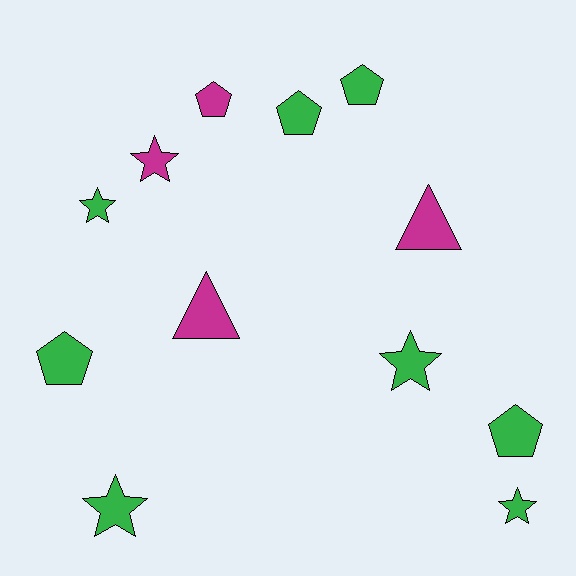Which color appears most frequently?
Green, with 8 objects.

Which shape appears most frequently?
Star, with 5 objects.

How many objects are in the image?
There are 12 objects.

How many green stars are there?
There are 4 green stars.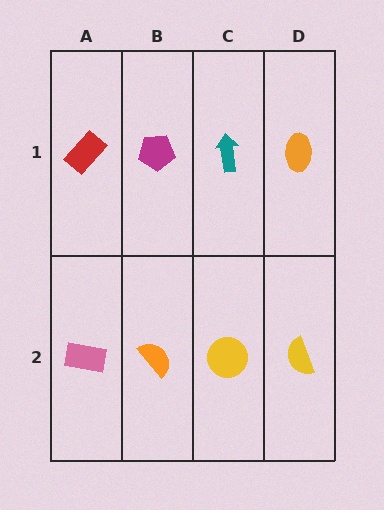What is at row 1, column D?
An orange ellipse.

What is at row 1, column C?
A teal arrow.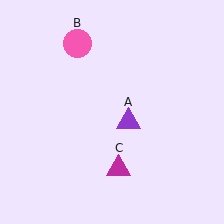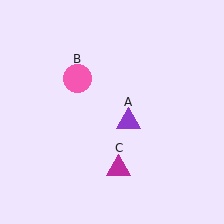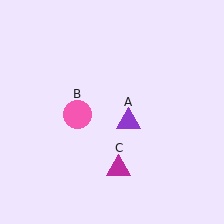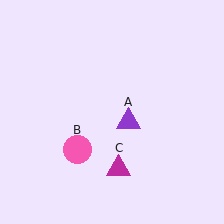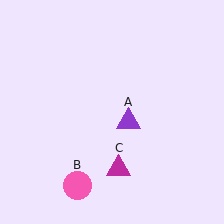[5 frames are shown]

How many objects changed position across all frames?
1 object changed position: pink circle (object B).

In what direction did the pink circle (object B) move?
The pink circle (object B) moved down.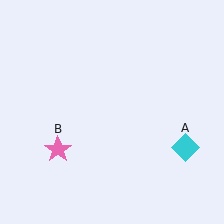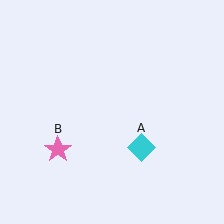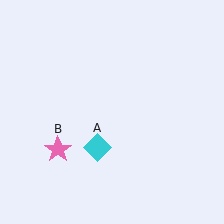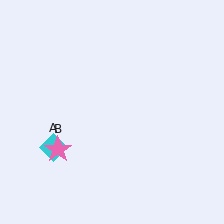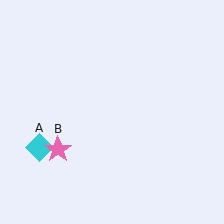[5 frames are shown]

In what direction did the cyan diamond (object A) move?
The cyan diamond (object A) moved left.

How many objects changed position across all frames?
1 object changed position: cyan diamond (object A).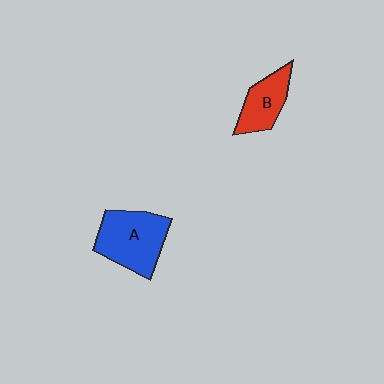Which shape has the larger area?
Shape A (blue).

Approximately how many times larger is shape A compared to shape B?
Approximately 1.6 times.